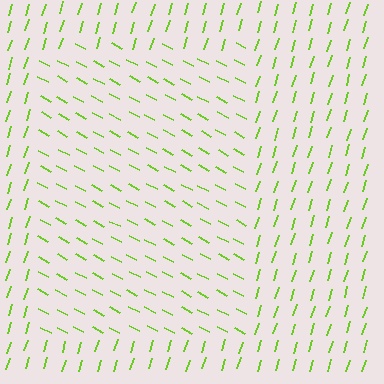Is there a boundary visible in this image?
Yes, there is a texture boundary formed by a change in line orientation.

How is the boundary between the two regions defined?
The boundary is defined purely by a change in line orientation (approximately 79 degrees difference). All lines are the same color and thickness.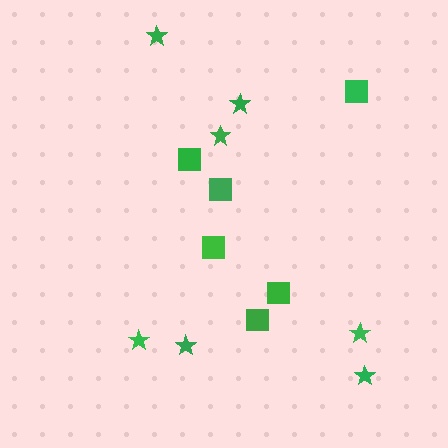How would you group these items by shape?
There are 2 groups: one group of squares (6) and one group of stars (7).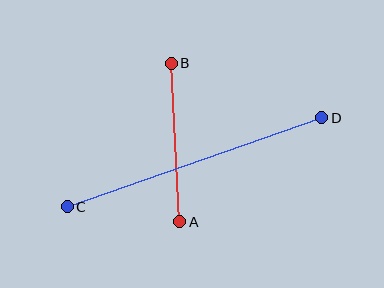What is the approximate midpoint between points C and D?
The midpoint is at approximately (194, 162) pixels.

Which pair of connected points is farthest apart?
Points C and D are farthest apart.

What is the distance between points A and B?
The distance is approximately 159 pixels.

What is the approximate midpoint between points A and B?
The midpoint is at approximately (175, 143) pixels.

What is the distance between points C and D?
The distance is approximately 270 pixels.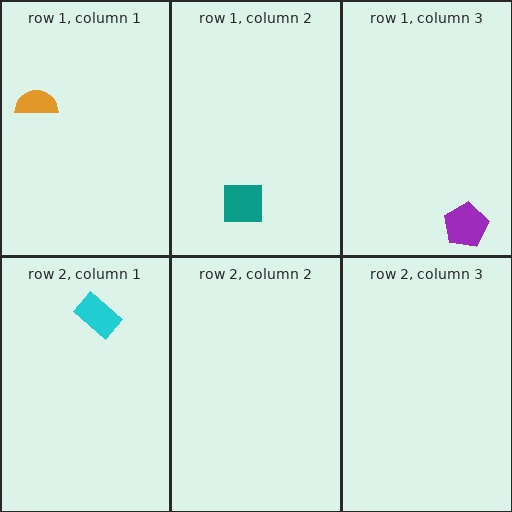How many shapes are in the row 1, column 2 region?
1.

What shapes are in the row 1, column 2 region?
The teal square.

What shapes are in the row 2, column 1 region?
The cyan rectangle.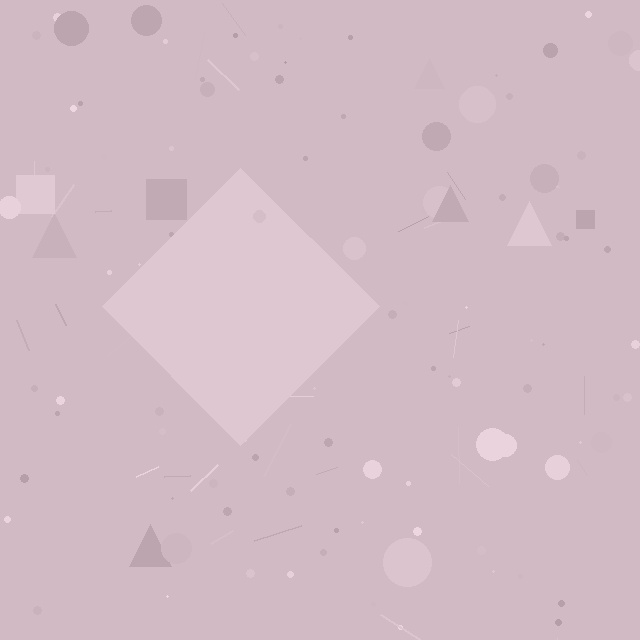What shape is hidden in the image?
A diamond is hidden in the image.